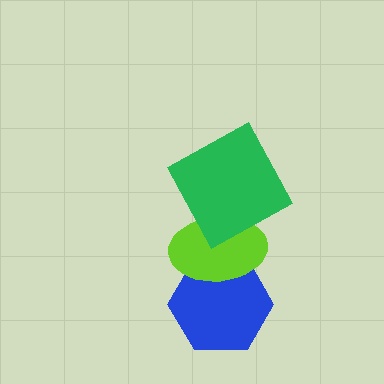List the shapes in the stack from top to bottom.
From top to bottom: the green square, the lime ellipse, the blue hexagon.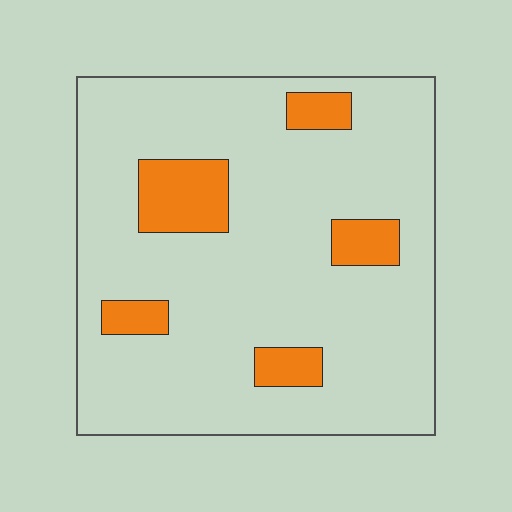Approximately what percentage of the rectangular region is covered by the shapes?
Approximately 15%.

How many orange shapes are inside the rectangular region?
5.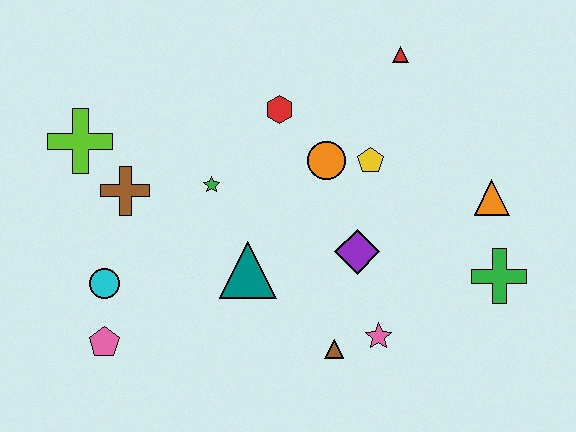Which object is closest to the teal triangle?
The green star is closest to the teal triangle.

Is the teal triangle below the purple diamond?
Yes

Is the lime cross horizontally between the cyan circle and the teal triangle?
No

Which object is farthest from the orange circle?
The pink pentagon is farthest from the orange circle.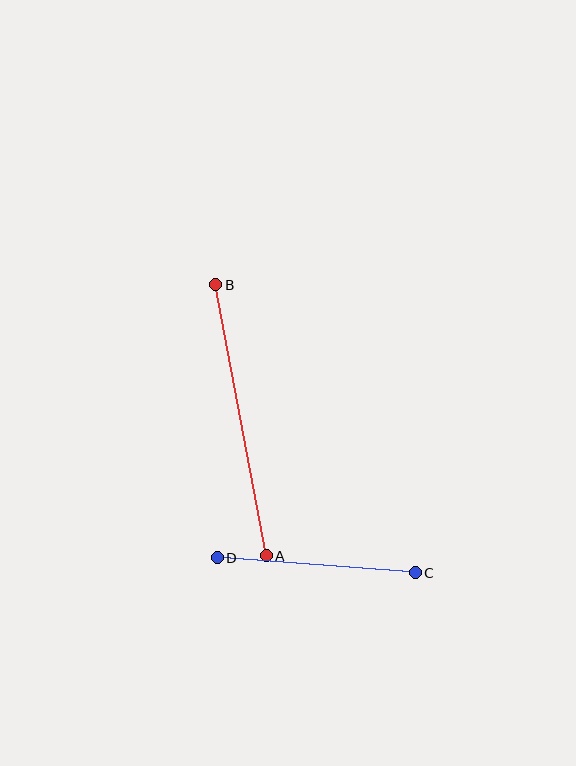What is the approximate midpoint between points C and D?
The midpoint is at approximately (316, 565) pixels.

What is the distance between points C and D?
The distance is approximately 198 pixels.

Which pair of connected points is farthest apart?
Points A and B are farthest apart.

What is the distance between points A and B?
The distance is approximately 276 pixels.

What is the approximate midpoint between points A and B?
The midpoint is at approximately (241, 420) pixels.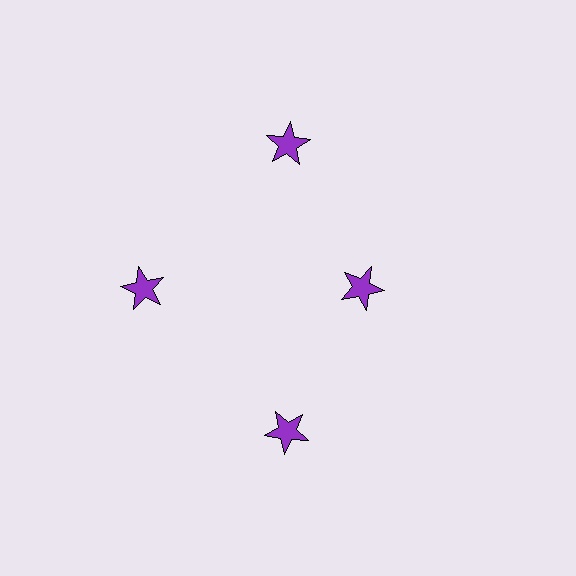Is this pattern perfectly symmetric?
No. The 4 purple stars are arranged in a ring, but one element near the 3 o'clock position is pulled inward toward the center, breaking the 4-fold rotational symmetry.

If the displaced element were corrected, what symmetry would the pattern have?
It would have 4-fold rotational symmetry — the pattern would map onto itself every 90 degrees.